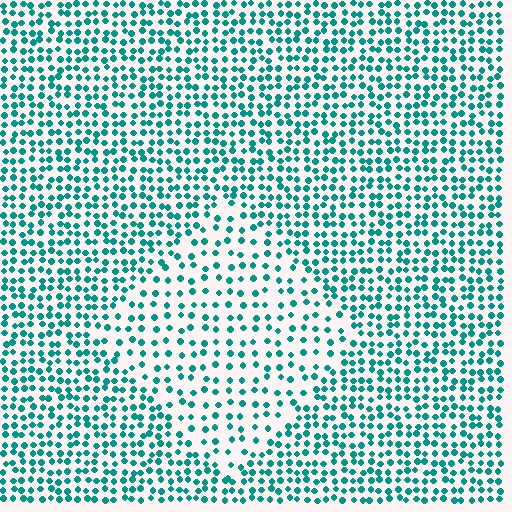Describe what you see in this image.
The image contains small teal elements arranged at two different densities. A diamond-shaped region is visible where the elements are less densely packed than the surrounding area.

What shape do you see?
I see a diamond.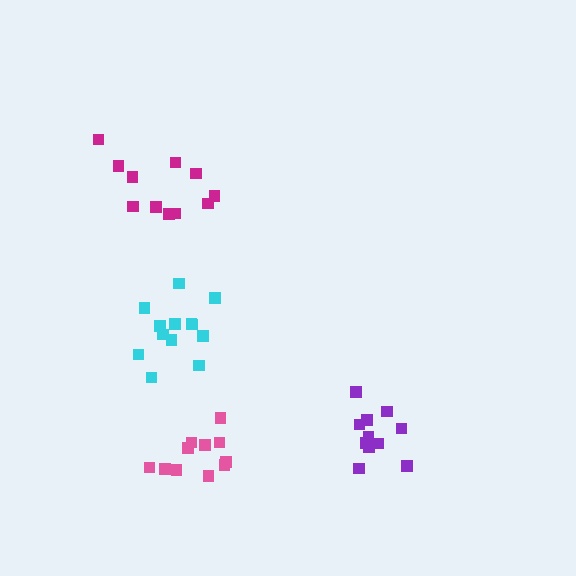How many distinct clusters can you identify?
There are 4 distinct clusters.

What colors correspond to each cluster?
The clusters are colored: magenta, pink, cyan, purple.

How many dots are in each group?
Group 1: 11 dots, Group 2: 11 dots, Group 3: 13 dots, Group 4: 11 dots (46 total).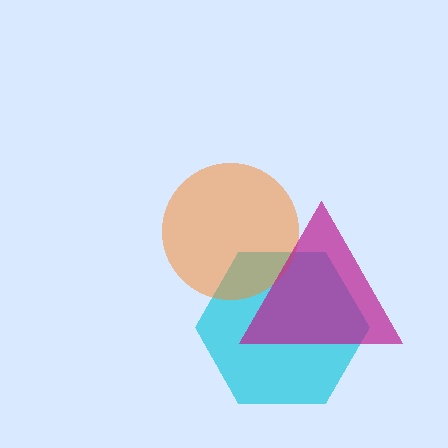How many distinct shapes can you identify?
There are 3 distinct shapes: a cyan hexagon, an orange circle, a magenta triangle.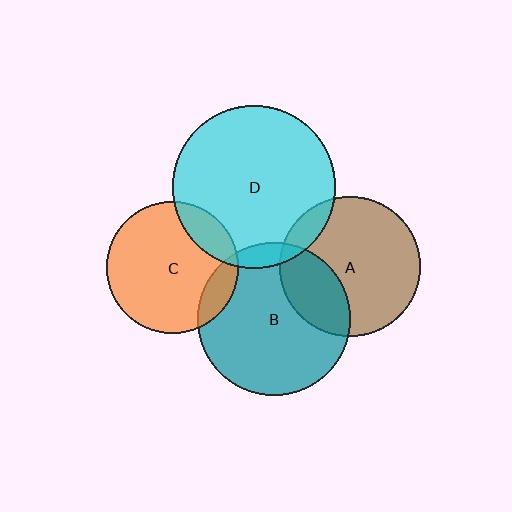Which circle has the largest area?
Circle D (cyan).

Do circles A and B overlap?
Yes.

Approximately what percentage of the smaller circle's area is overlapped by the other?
Approximately 30%.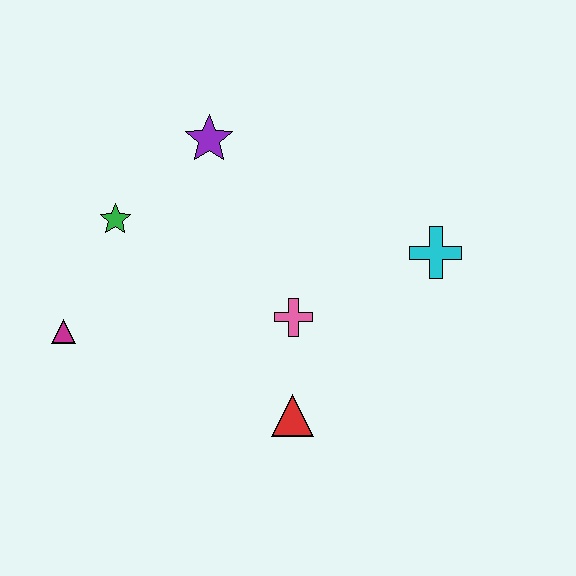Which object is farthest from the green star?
The cyan cross is farthest from the green star.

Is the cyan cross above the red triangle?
Yes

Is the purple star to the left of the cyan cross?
Yes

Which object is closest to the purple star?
The green star is closest to the purple star.